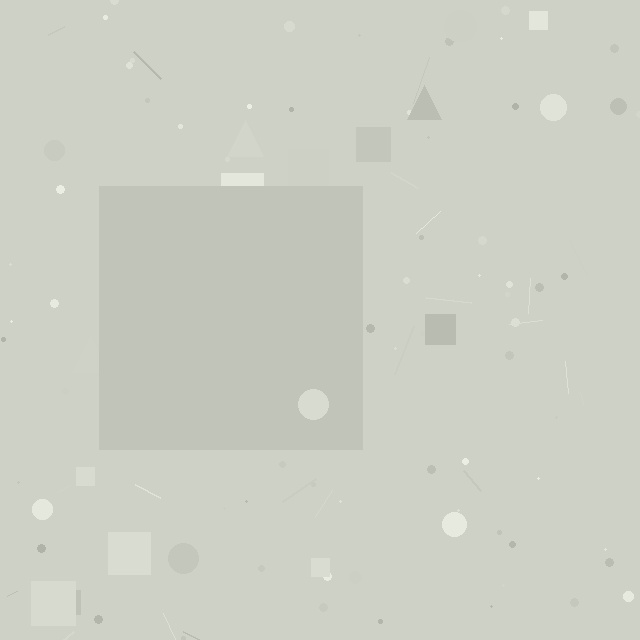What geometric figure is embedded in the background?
A square is embedded in the background.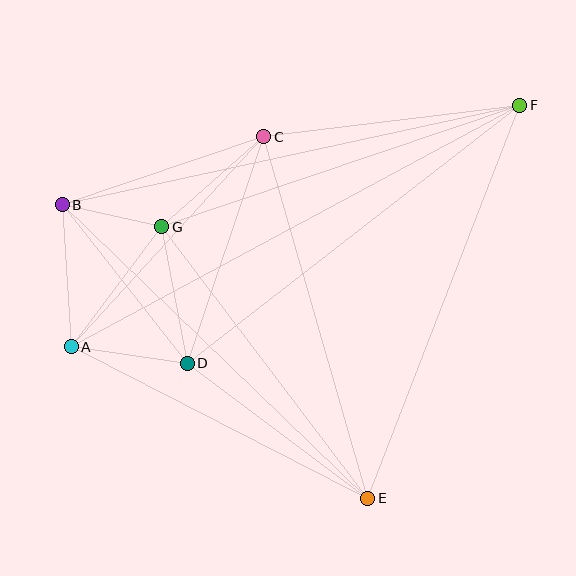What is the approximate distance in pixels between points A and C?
The distance between A and C is approximately 285 pixels.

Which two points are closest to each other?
Points B and G are closest to each other.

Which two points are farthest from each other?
Points A and F are farthest from each other.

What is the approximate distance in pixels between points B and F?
The distance between B and F is approximately 468 pixels.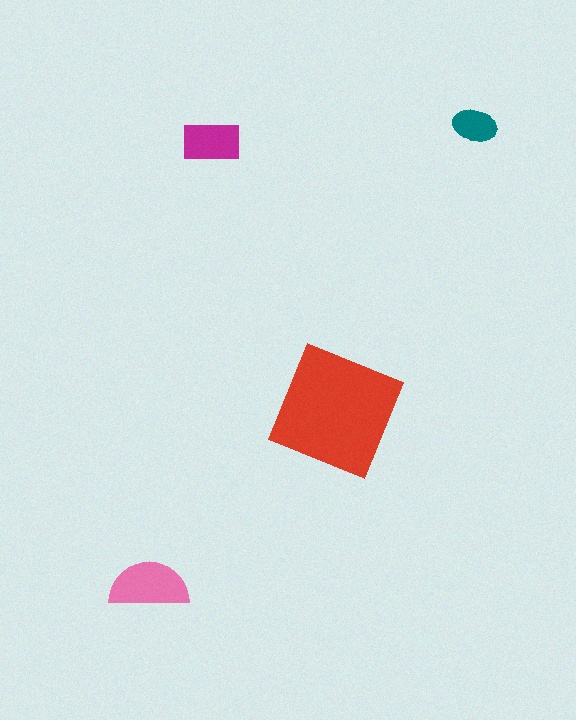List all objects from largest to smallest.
The red square, the pink semicircle, the magenta rectangle, the teal ellipse.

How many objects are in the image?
There are 4 objects in the image.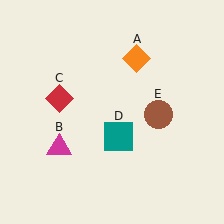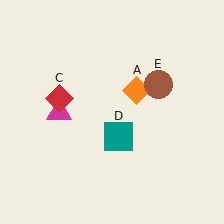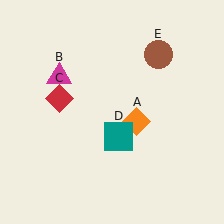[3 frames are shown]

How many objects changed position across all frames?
3 objects changed position: orange diamond (object A), magenta triangle (object B), brown circle (object E).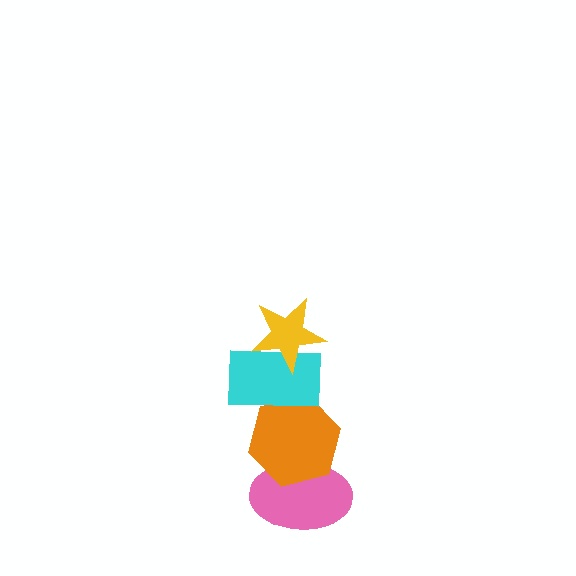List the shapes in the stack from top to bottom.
From top to bottom: the yellow star, the cyan rectangle, the orange hexagon, the pink ellipse.